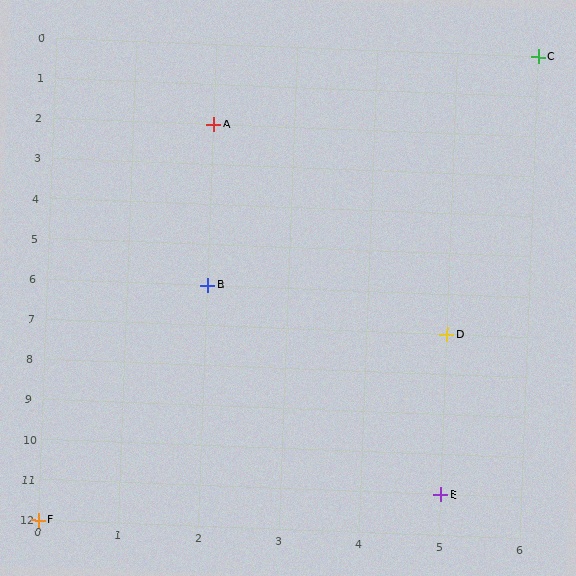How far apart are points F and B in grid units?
Points F and B are 2 columns and 6 rows apart (about 6.3 grid units diagonally).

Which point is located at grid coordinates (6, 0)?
Point C is at (6, 0).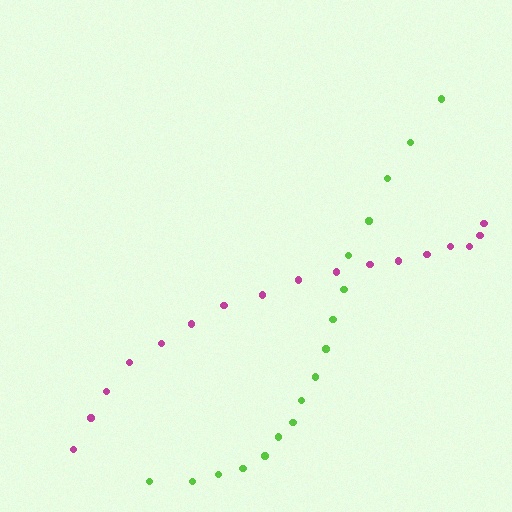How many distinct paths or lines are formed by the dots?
There are 2 distinct paths.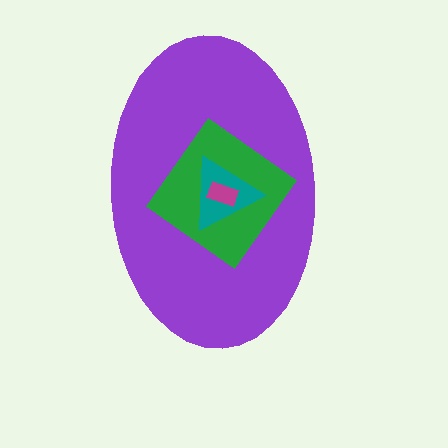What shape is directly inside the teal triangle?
The magenta rectangle.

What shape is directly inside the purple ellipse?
The green diamond.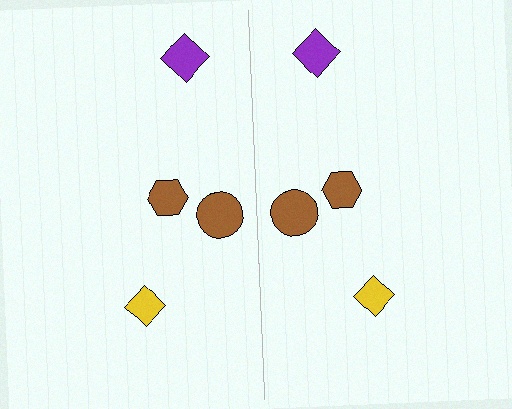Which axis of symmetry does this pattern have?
The pattern has a vertical axis of symmetry running through the center of the image.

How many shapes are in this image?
There are 8 shapes in this image.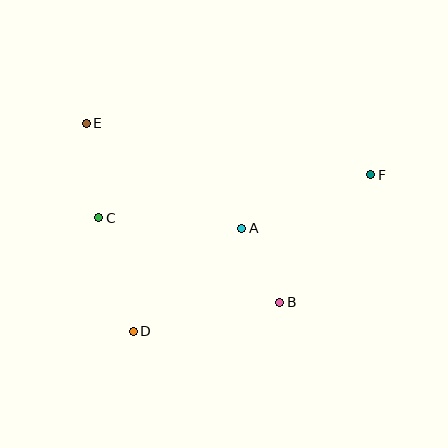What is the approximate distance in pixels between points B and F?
The distance between B and F is approximately 157 pixels.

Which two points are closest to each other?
Points A and B are closest to each other.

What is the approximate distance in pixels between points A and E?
The distance between A and E is approximately 187 pixels.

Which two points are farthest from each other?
Points E and F are farthest from each other.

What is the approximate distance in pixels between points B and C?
The distance between B and C is approximately 200 pixels.